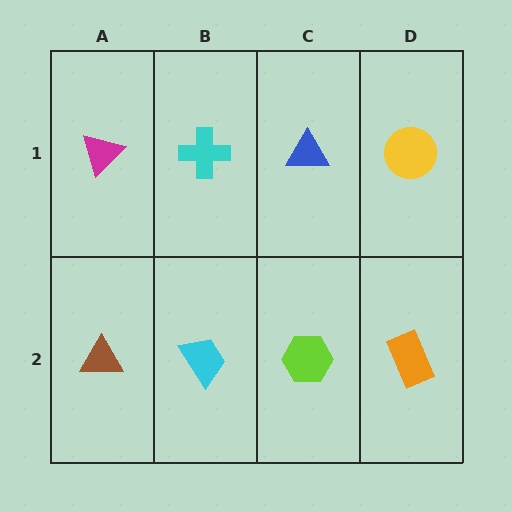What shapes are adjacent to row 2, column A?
A magenta triangle (row 1, column A), a cyan trapezoid (row 2, column B).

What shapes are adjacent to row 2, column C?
A blue triangle (row 1, column C), a cyan trapezoid (row 2, column B), an orange rectangle (row 2, column D).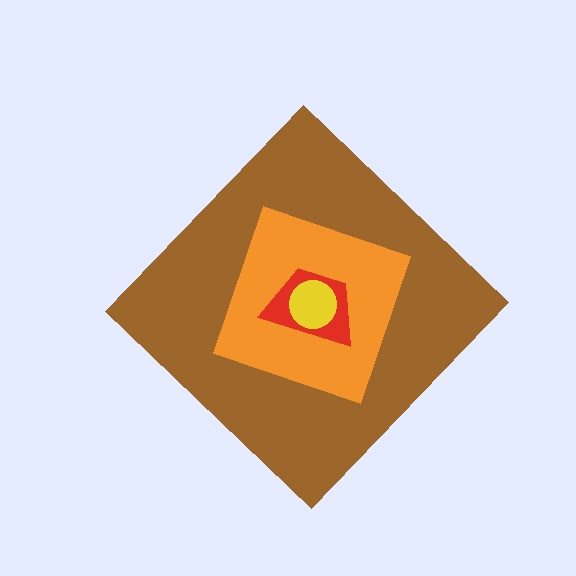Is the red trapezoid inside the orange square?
Yes.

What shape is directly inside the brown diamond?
The orange square.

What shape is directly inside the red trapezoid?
The yellow circle.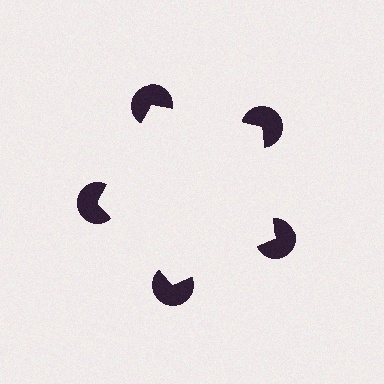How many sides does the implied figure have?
5 sides.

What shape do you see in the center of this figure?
An illusory pentagon — its edges are inferred from the aligned wedge cuts in the pac-man discs, not physically drawn.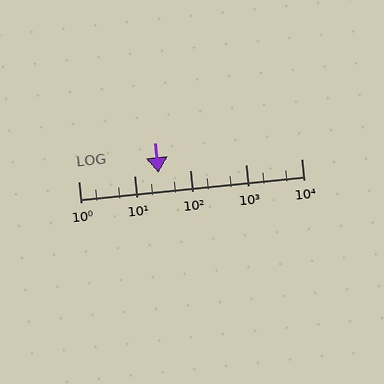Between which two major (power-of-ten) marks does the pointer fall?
The pointer is between 10 and 100.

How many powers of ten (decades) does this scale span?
The scale spans 4 decades, from 1 to 10000.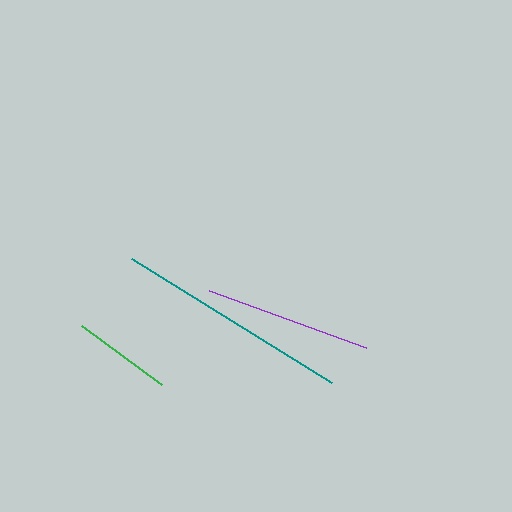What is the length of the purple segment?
The purple segment is approximately 167 pixels long.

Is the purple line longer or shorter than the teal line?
The teal line is longer than the purple line.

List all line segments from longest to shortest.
From longest to shortest: teal, purple, green.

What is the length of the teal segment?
The teal segment is approximately 235 pixels long.